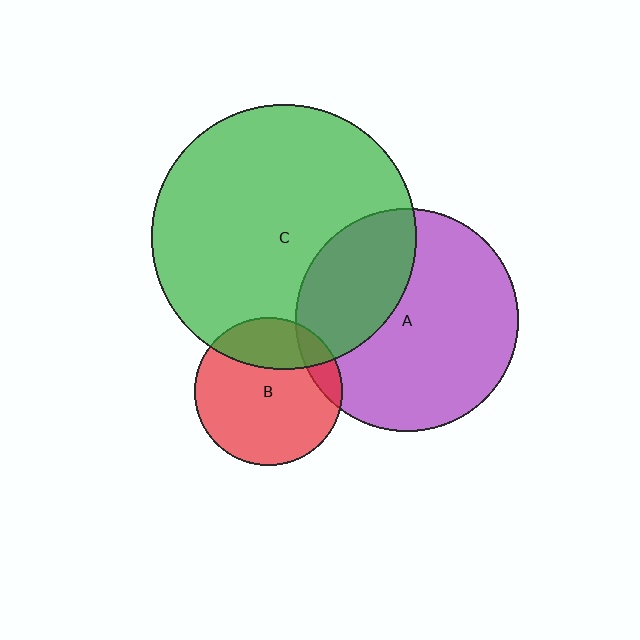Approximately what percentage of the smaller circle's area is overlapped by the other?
Approximately 35%.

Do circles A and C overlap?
Yes.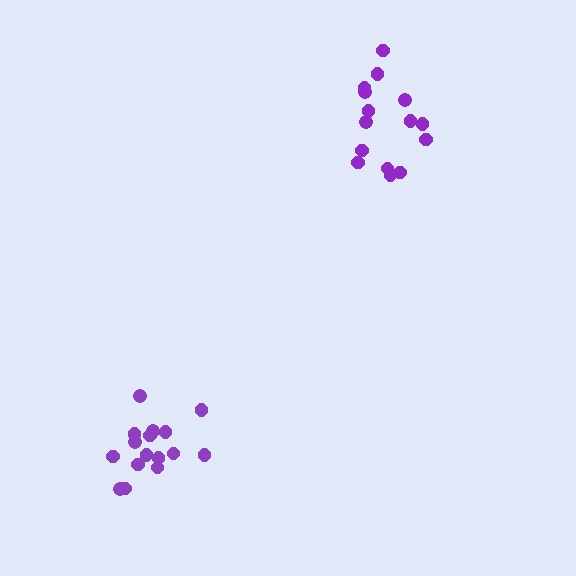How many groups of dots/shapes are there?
There are 2 groups.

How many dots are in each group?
Group 1: 15 dots, Group 2: 16 dots (31 total).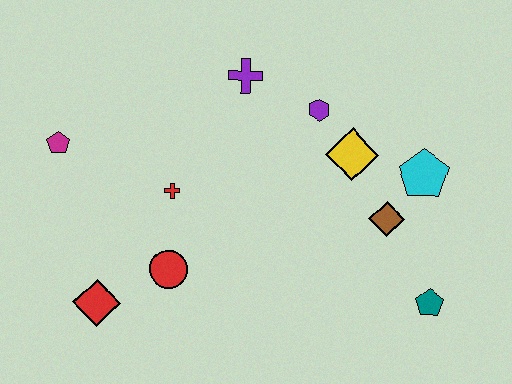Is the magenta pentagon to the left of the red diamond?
Yes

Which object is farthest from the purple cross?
The teal pentagon is farthest from the purple cross.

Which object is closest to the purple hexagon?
The yellow diamond is closest to the purple hexagon.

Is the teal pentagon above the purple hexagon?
No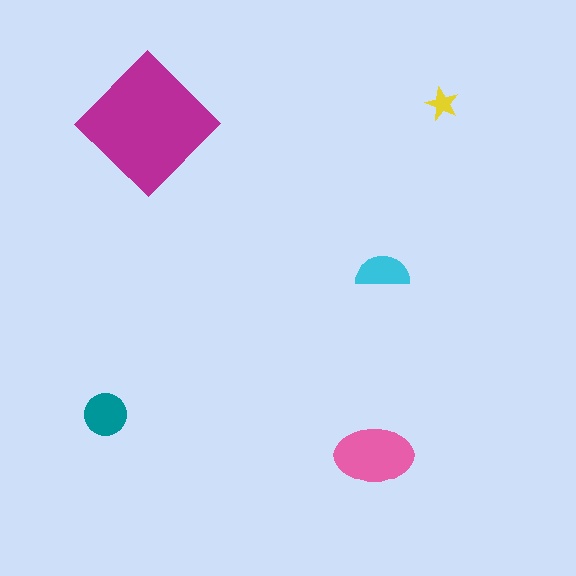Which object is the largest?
The magenta diamond.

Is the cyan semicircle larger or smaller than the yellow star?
Larger.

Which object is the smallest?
The yellow star.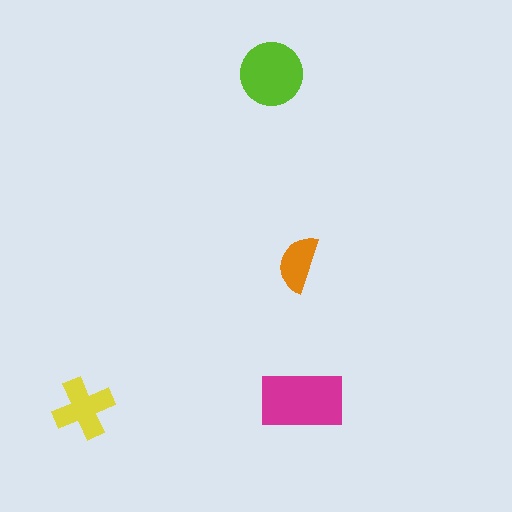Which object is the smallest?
The orange semicircle.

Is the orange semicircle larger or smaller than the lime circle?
Smaller.